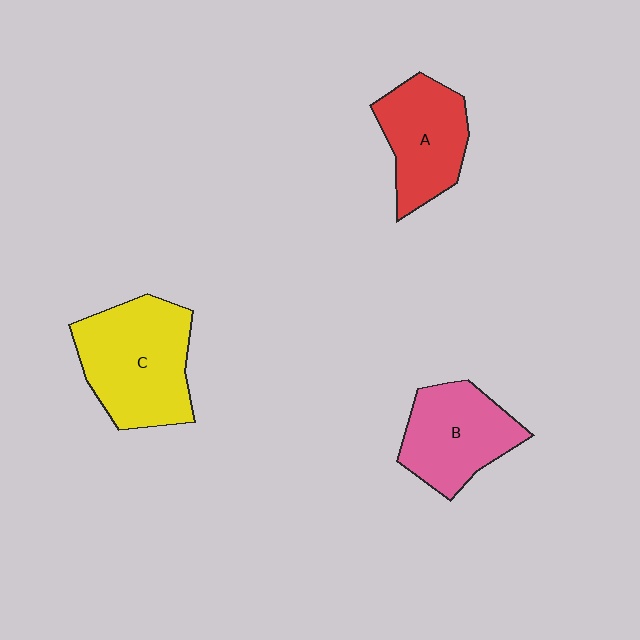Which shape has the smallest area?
Shape A (red).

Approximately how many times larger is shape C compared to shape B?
Approximately 1.3 times.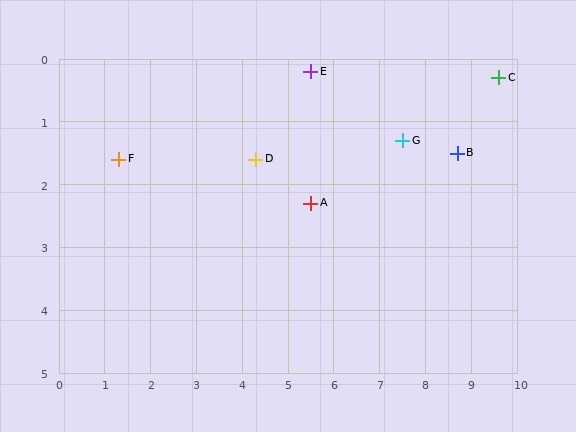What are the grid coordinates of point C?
Point C is at approximately (9.6, 0.3).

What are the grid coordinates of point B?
Point B is at approximately (8.7, 1.5).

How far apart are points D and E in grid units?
Points D and E are about 1.8 grid units apart.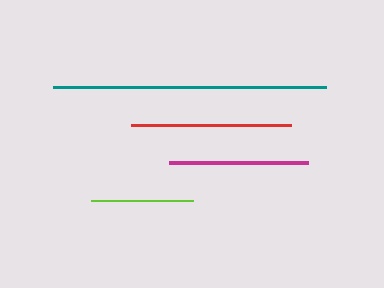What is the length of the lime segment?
The lime segment is approximately 101 pixels long.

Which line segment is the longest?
The teal line is the longest at approximately 273 pixels.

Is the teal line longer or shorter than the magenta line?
The teal line is longer than the magenta line.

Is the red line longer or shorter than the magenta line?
The red line is longer than the magenta line.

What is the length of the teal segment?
The teal segment is approximately 273 pixels long.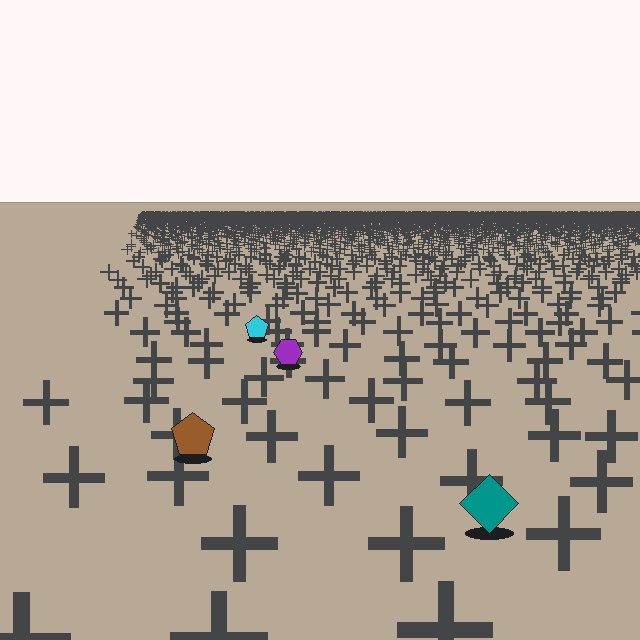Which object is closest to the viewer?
The teal diamond is closest. The texture marks near it are larger and more spread out.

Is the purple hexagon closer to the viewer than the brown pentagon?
No. The brown pentagon is closer — you can tell from the texture gradient: the ground texture is coarser near it.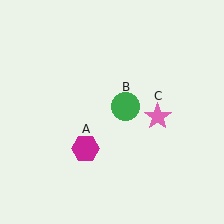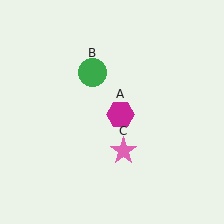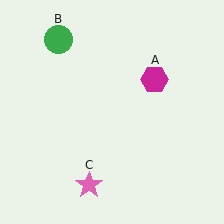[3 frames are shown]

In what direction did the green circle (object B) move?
The green circle (object B) moved up and to the left.